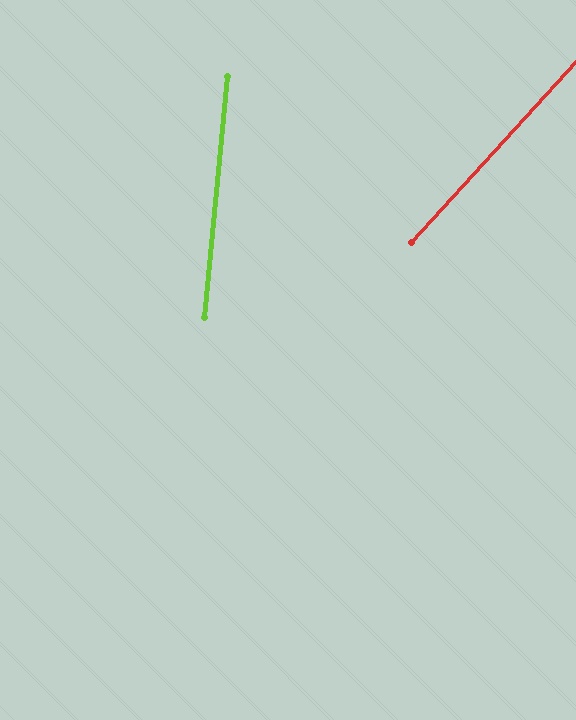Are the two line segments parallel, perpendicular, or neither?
Neither parallel nor perpendicular — they differ by about 37°.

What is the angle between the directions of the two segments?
Approximately 37 degrees.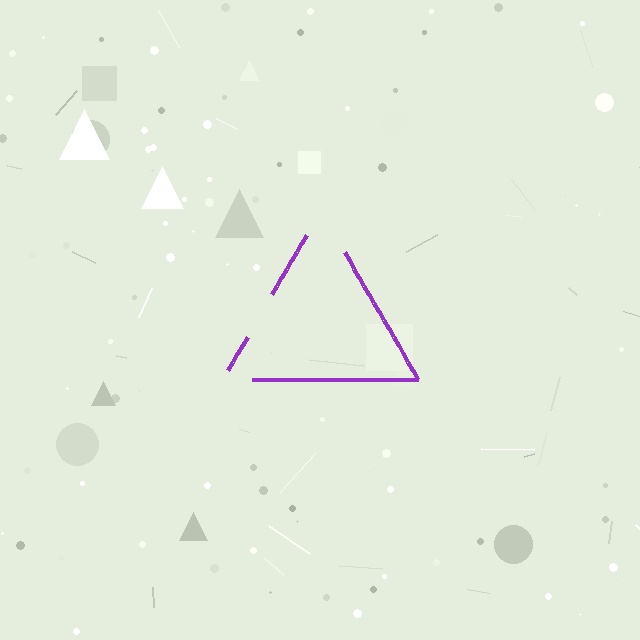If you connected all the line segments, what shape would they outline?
They would outline a triangle.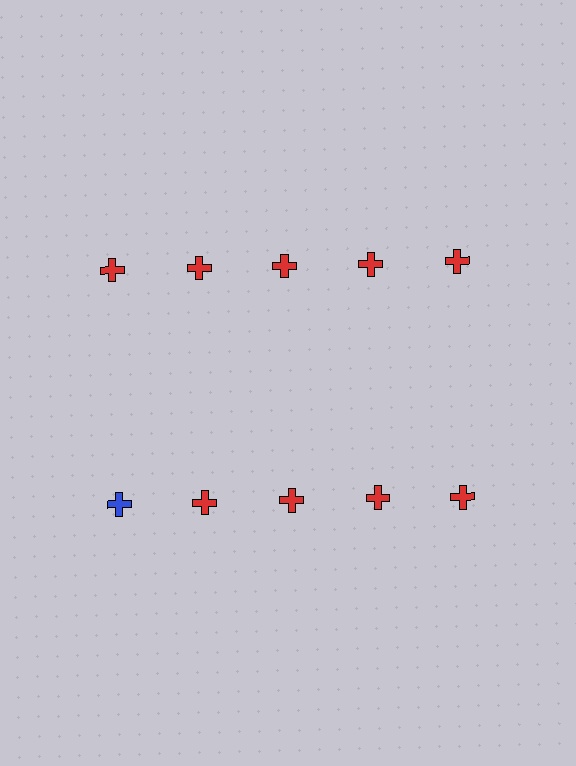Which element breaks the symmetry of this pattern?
The blue cross in the second row, leftmost column breaks the symmetry. All other shapes are red crosses.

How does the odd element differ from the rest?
It has a different color: blue instead of red.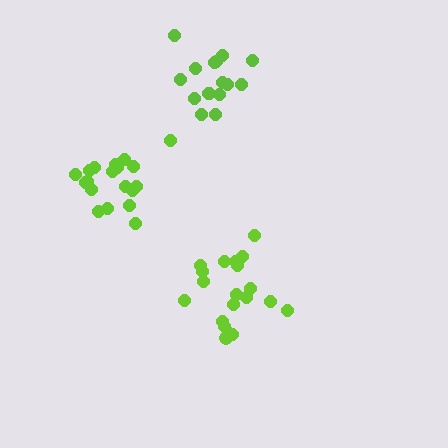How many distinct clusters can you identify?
There are 3 distinct clusters.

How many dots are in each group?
Group 1: 20 dots, Group 2: 20 dots, Group 3: 15 dots (55 total).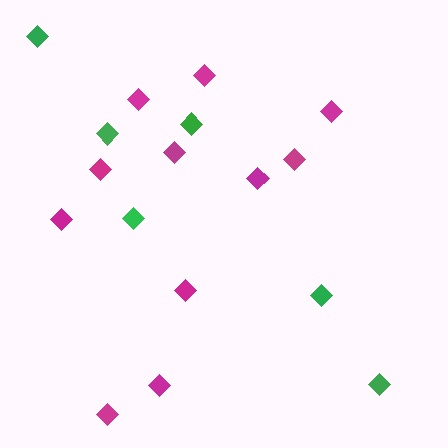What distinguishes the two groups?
There are 2 groups: one group of magenta diamonds (11) and one group of green diamonds (6).